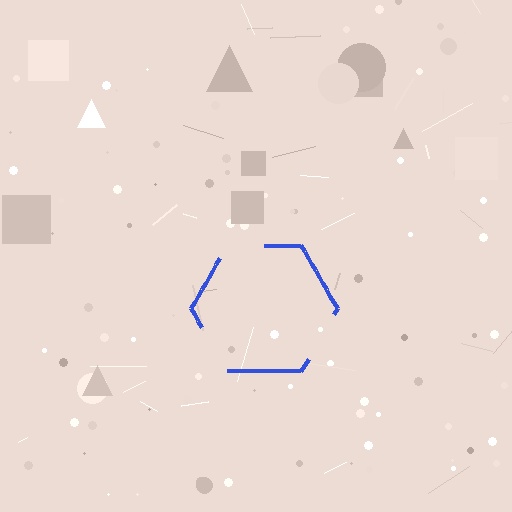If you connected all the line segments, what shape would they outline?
They would outline a hexagon.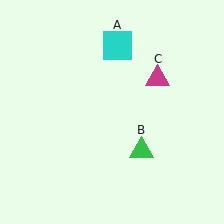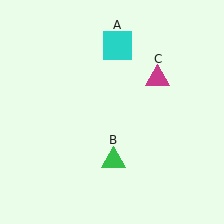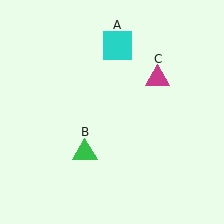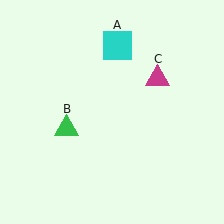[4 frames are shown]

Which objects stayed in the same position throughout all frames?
Cyan square (object A) and magenta triangle (object C) remained stationary.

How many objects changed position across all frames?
1 object changed position: green triangle (object B).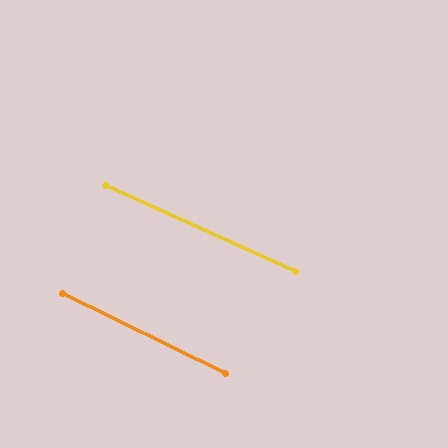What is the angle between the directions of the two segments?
Approximately 2 degrees.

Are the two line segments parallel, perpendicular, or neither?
Parallel — their directions differ by only 1.6°.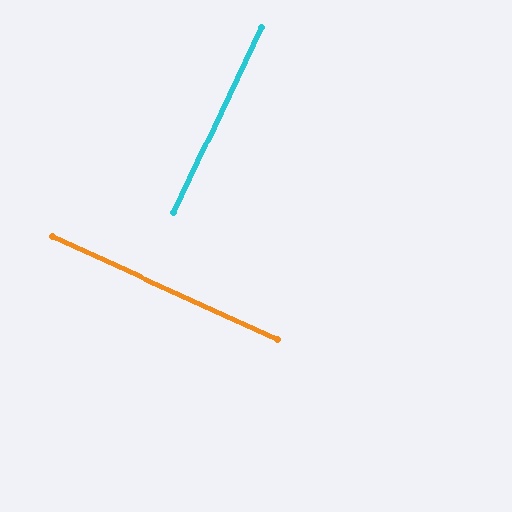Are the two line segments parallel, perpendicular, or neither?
Perpendicular — they meet at approximately 89°.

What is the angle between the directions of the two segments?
Approximately 89 degrees.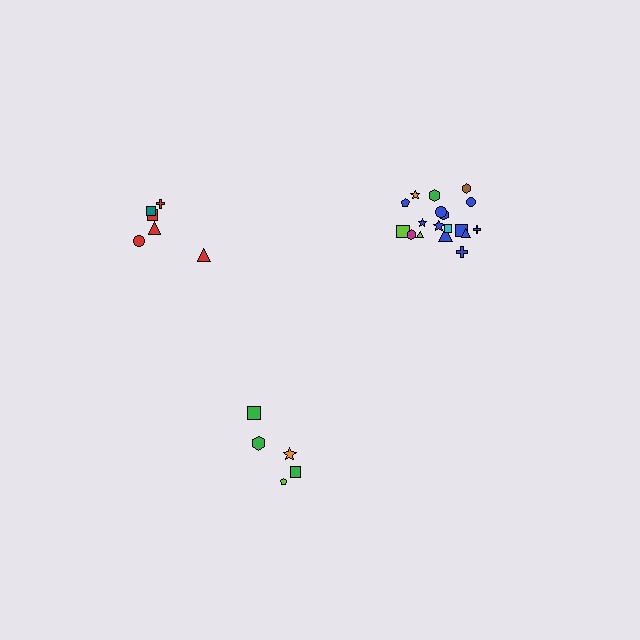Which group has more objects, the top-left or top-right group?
The top-right group.